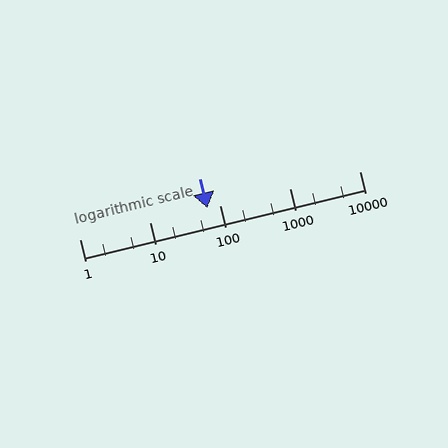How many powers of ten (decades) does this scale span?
The scale spans 4 decades, from 1 to 10000.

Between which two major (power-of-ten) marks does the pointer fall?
The pointer is between 10 and 100.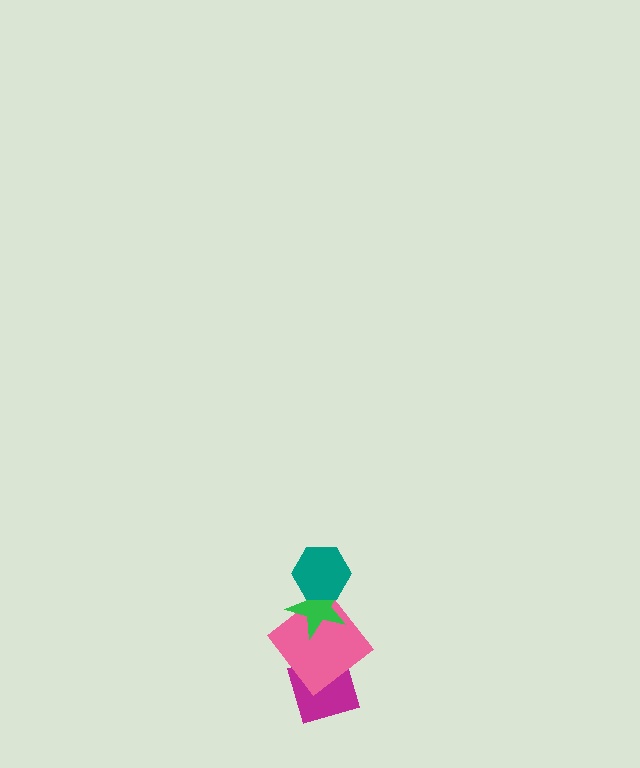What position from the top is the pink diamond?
The pink diamond is 3rd from the top.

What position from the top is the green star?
The green star is 2nd from the top.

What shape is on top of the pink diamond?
The green star is on top of the pink diamond.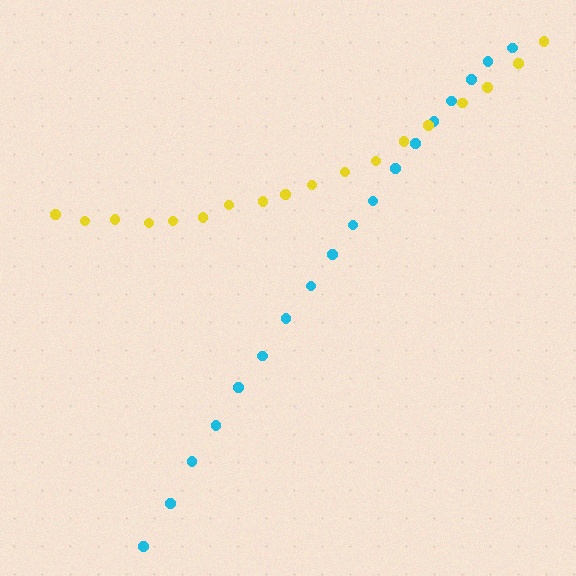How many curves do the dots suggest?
There are 2 distinct paths.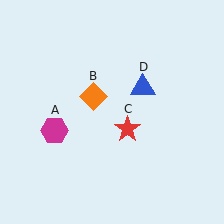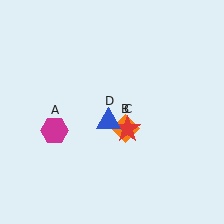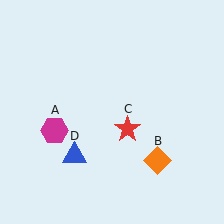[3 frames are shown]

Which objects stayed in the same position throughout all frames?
Magenta hexagon (object A) and red star (object C) remained stationary.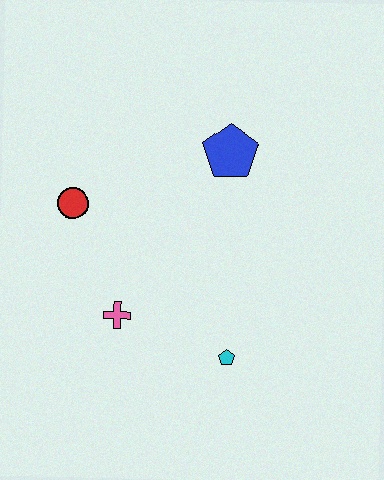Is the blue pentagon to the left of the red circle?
No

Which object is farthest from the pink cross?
The blue pentagon is farthest from the pink cross.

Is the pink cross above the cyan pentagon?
Yes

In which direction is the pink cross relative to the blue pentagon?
The pink cross is below the blue pentagon.